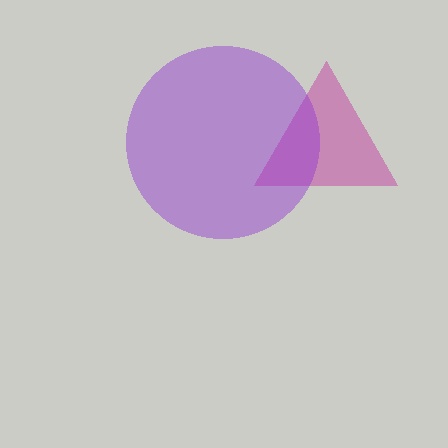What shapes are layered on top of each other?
The layered shapes are: a magenta triangle, a purple circle.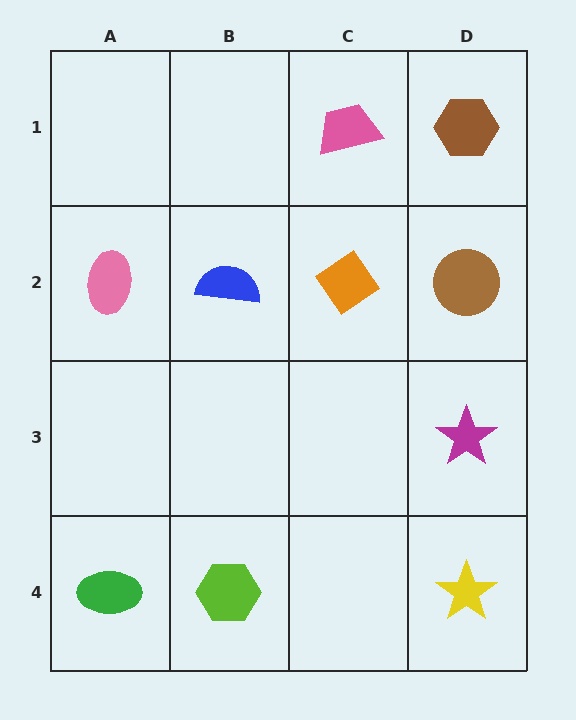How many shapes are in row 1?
2 shapes.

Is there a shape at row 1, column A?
No, that cell is empty.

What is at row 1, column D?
A brown hexagon.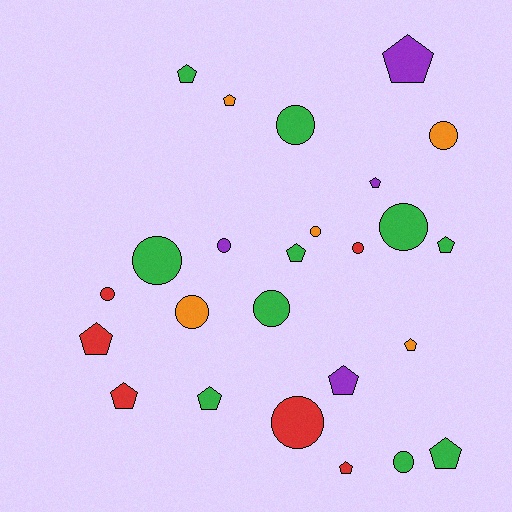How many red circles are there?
There are 3 red circles.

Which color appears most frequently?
Green, with 10 objects.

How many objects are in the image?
There are 25 objects.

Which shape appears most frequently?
Pentagon, with 13 objects.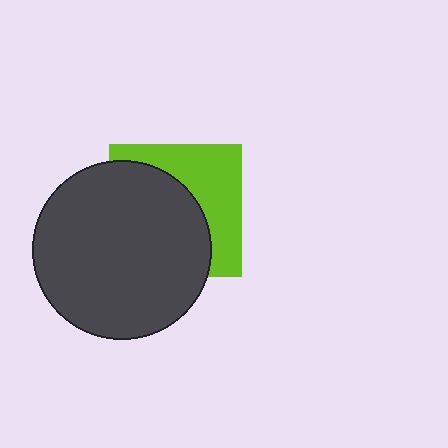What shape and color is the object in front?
The object in front is a dark gray circle.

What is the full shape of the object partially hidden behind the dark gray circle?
The partially hidden object is a lime square.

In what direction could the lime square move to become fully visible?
The lime square could move toward the upper-right. That would shift it out from behind the dark gray circle entirely.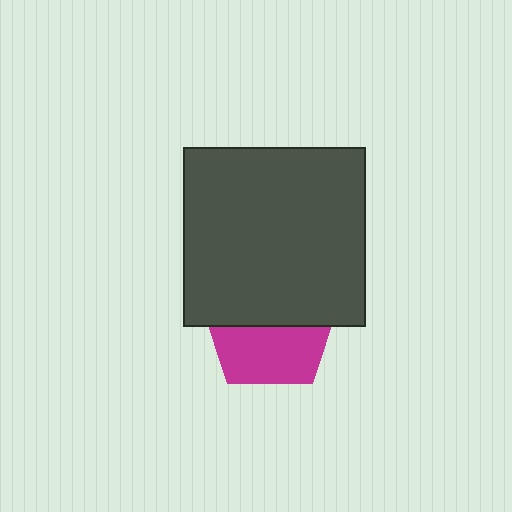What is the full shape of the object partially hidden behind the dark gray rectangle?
The partially hidden object is a magenta pentagon.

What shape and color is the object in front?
The object in front is a dark gray rectangle.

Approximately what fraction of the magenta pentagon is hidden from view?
Roughly 54% of the magenta pentagon is hidden behind the dark gray rectangle.